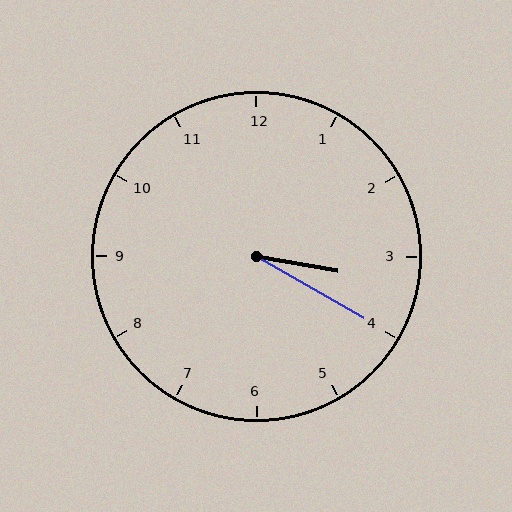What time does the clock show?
3:20.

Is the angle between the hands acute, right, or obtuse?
It is acute.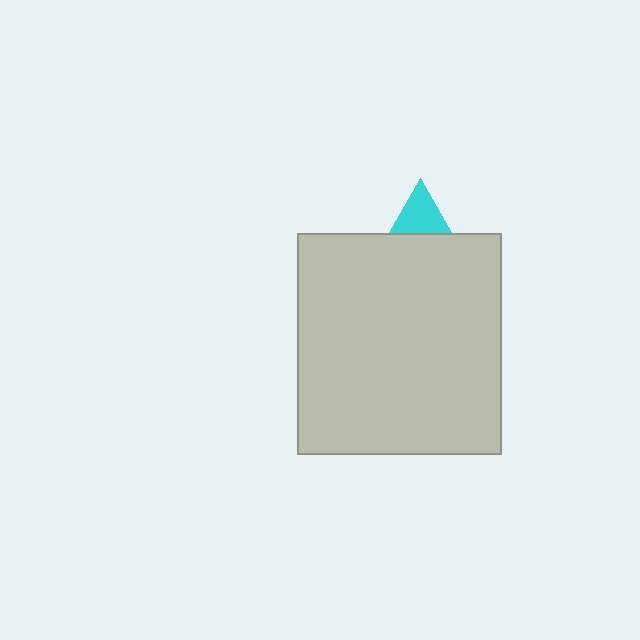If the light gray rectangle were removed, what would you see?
You would see the complete cyan triangle.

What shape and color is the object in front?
The object in front is a light gray rectangle.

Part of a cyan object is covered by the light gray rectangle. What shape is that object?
It is a triangle.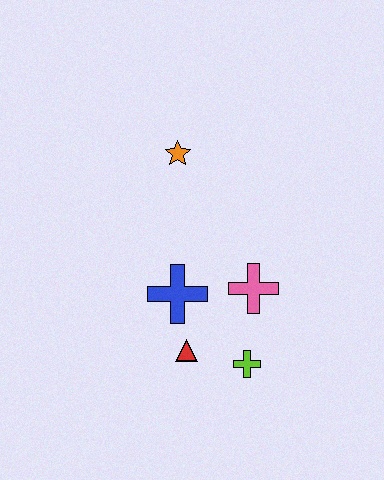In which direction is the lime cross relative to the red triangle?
The lime cross is to the right of the red triangle.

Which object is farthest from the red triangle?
The orange star is farthest from the red triangle.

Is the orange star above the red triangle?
Yes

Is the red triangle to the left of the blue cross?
No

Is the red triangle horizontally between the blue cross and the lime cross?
Yes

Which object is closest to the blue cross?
The red triangle is closest to the blue cross.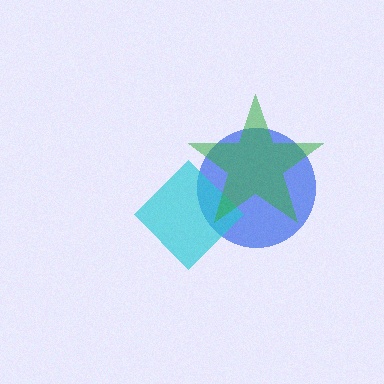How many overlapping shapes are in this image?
There are 3 overlapping shapes in the image.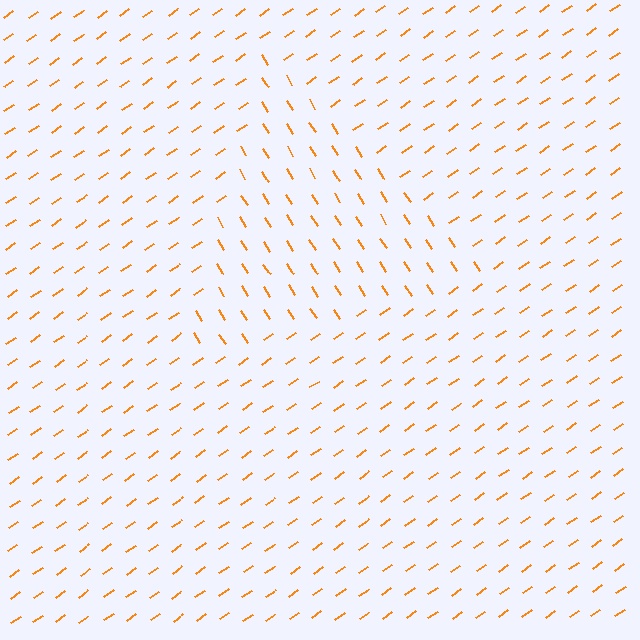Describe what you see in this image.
The image is filled with small orange line segments. A triangle region in the image has lines oriented differently from the surrounding lines, creating a visible texture boundary.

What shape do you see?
I see a triangle.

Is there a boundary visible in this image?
Yes, there is a texture boundary formed by a change in line orientation.